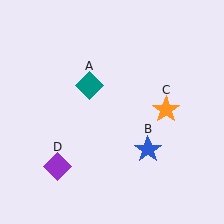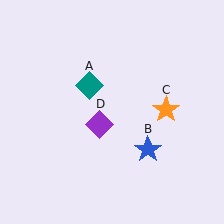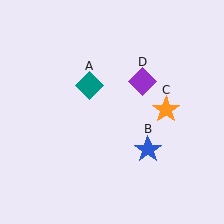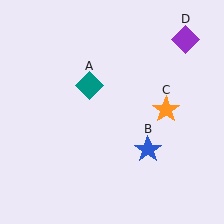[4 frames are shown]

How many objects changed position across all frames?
1 object changed position: purple diamond (object D).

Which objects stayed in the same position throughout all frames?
Teal diamond (object A) and blue star (object B) and orange star (object C) remained stationary.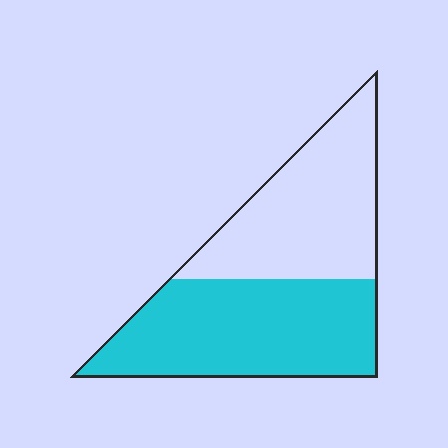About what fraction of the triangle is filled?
About one half (1/2).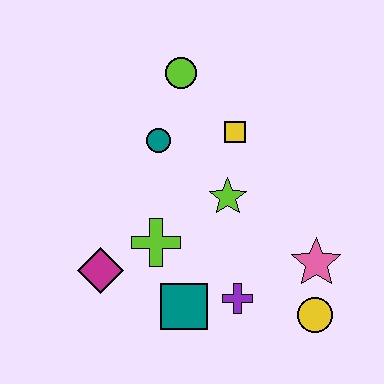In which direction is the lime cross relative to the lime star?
The lime cross is to the left of the lime star.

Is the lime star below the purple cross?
No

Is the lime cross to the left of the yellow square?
Yes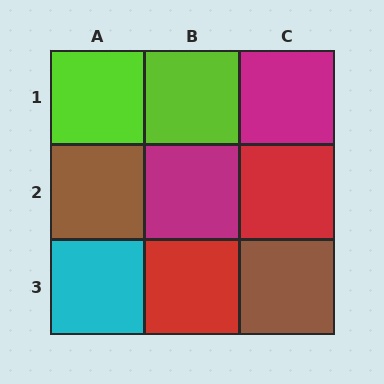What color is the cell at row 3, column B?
Red.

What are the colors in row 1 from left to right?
Lime, lime, magenta.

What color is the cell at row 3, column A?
Cyan.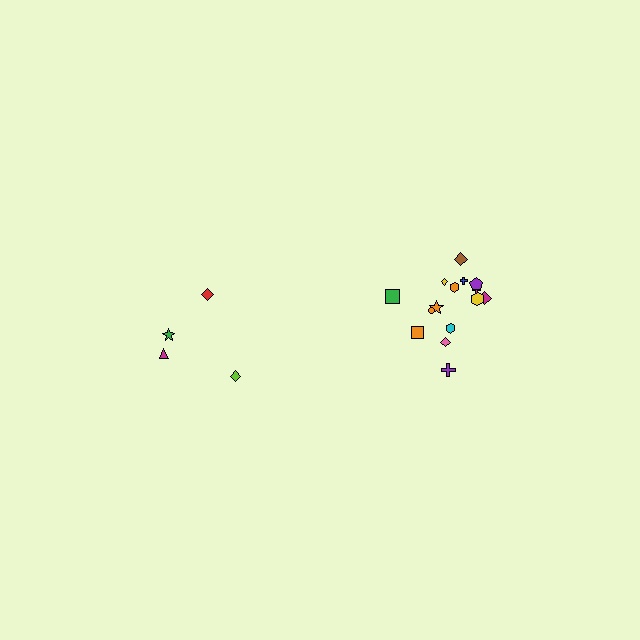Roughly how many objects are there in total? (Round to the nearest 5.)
Roughly 20 objects in total.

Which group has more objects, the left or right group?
The right group.